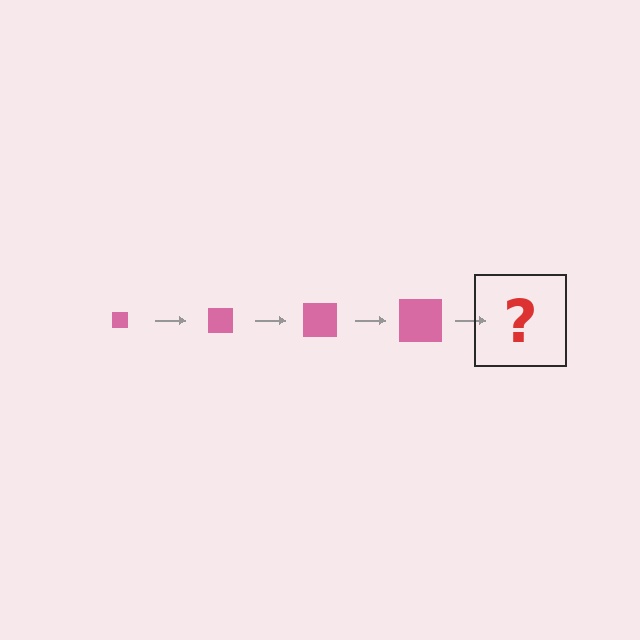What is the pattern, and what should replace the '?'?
The pattern is that the square gets progressively larger each step. The '?' should be a pink square, larger than the previous one.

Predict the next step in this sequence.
The next step is a pink square, larger than the previous one.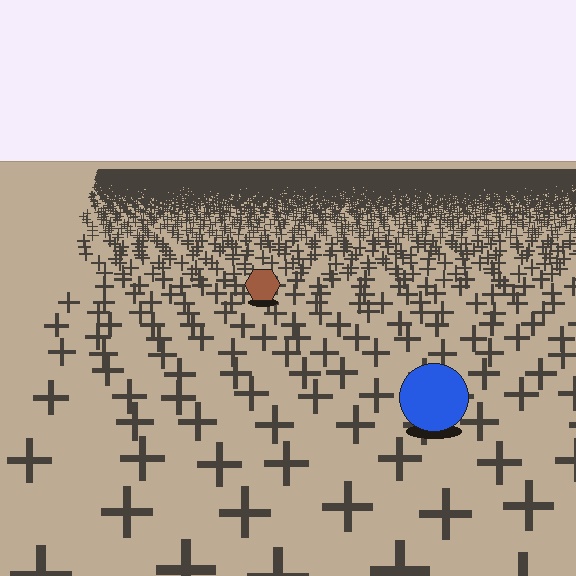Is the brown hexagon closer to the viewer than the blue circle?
No. The blue circle is closer — you can tell from the texture gradient: the ground texture is coarser near it.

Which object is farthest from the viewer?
The brown hexagon is farthest from the viewer. It appears smaller and the ground texture around it is denser.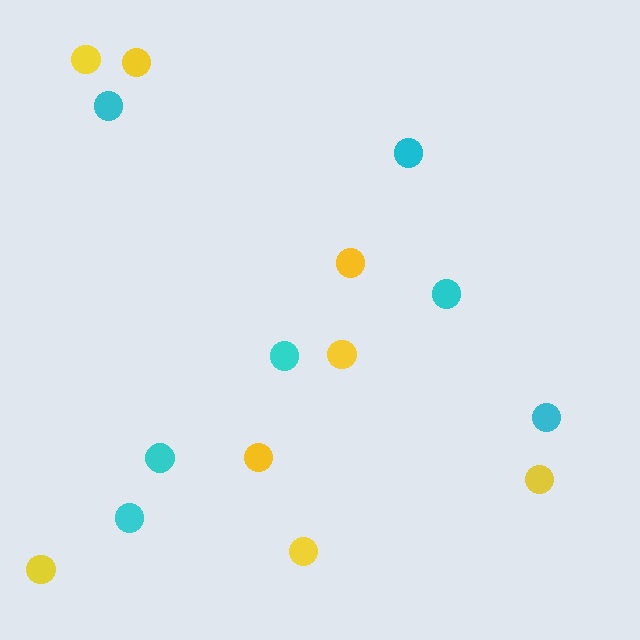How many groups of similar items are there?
There are 2 groups: one group of cyan circles (7) and one group of yellow circles (8).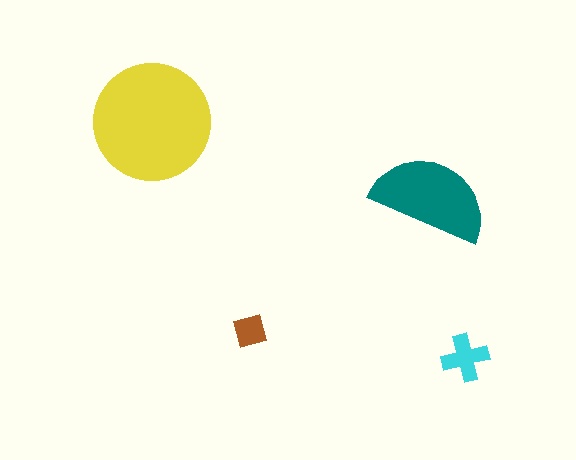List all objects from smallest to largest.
The brown diamond, the cyan cross, the teal semicircle, the yellow circle.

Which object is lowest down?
The cyan cross is bottommost.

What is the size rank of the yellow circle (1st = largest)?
1st.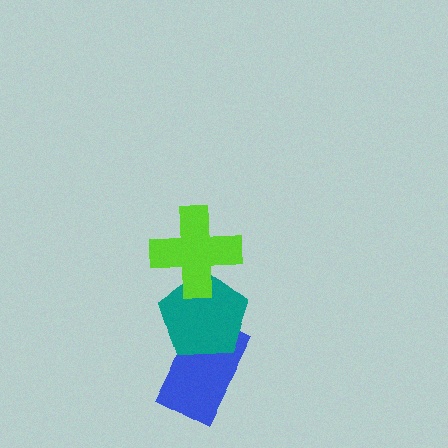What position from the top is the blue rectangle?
The blue rectangle is 3rd from the top.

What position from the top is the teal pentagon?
The teal pentagon is 2nd from the top.